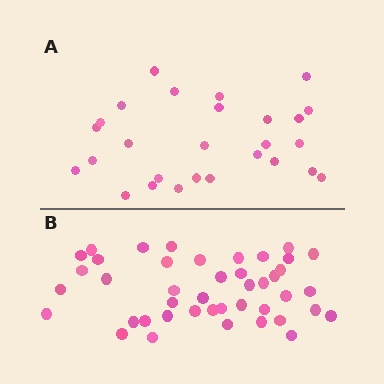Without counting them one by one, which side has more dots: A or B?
Region B (the bottom region) has more dots.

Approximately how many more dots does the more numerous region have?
Region B has approximately 15 more dots than region A.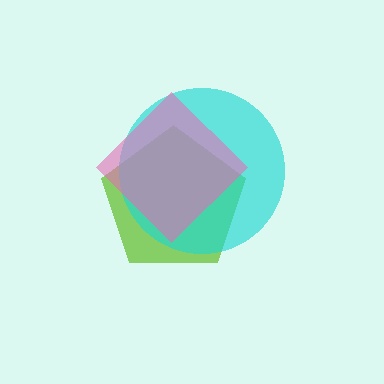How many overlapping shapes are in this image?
There are 3 overlapping shapes in the image.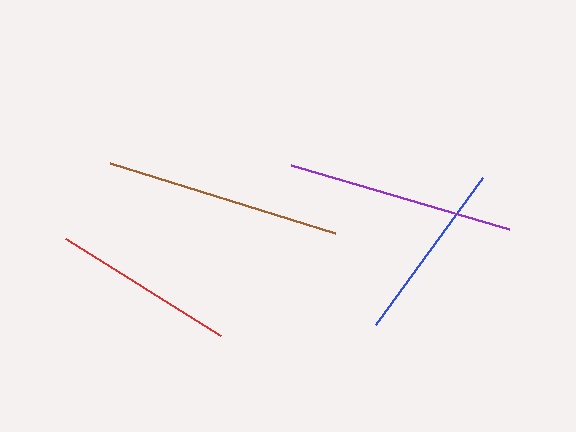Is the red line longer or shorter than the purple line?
The purple line is longer than the red line.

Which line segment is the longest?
The brown line is the longest at approximately 235 pixels.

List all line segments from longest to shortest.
From longest to shortest: brown, purple, red, blue.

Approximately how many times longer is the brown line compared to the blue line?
The brown line is approximately 1.3 times the length of the blue line.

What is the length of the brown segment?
The brown segment is approximately 235 pixels long.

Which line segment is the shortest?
The blue line is the shortest at approximately 181 pixels.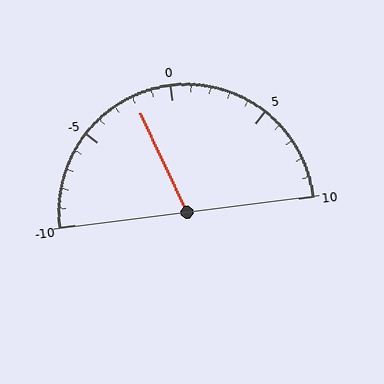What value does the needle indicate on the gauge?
The needle indicates approximately -2.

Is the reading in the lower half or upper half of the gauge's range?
The reading is in the lower half of the range (-10 to 10).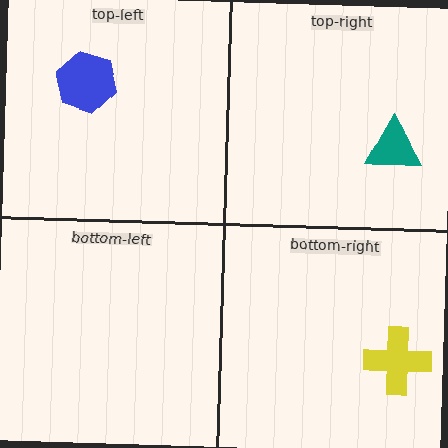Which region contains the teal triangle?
The top-right region.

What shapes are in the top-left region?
The blue hexagon.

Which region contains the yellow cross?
The bottom-right region.